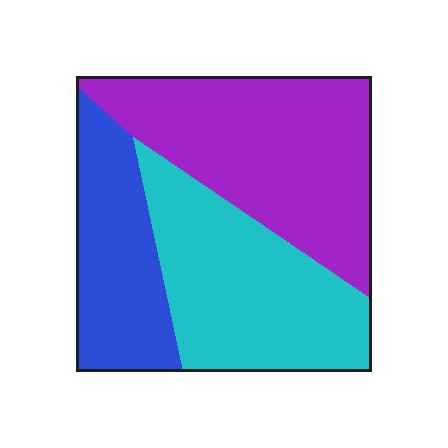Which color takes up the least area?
Blue, at roughly 25%.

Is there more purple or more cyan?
Purple.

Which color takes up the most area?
Purple, at roughly 40%.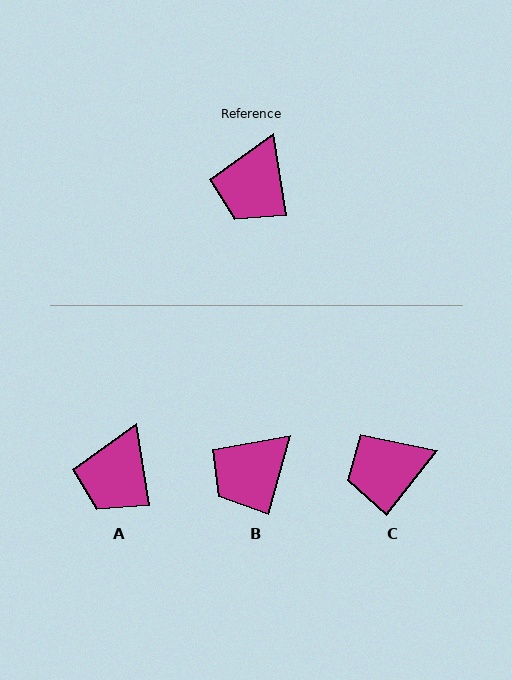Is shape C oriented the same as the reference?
No, it is off by about 48 degrees.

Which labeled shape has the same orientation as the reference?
A.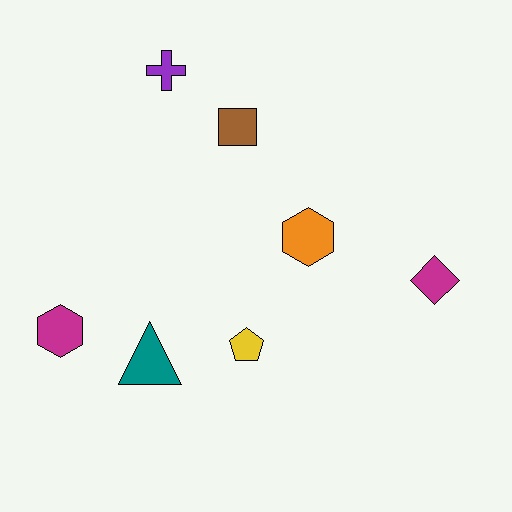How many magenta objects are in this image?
There are 2 magenta objects.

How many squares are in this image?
There is 1 square.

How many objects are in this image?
There are 7 objects.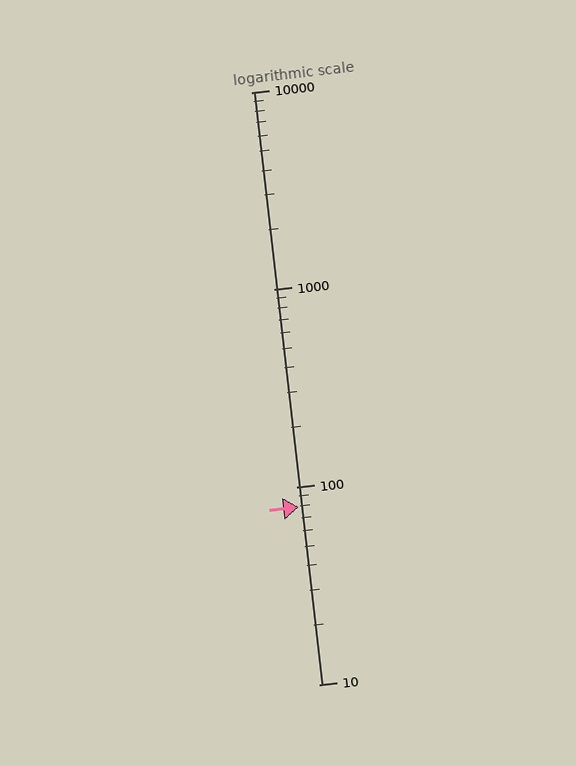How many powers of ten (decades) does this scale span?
The scale spans 3 decades, from 10 to 10000.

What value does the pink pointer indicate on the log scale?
The pointer indicates approximately 79.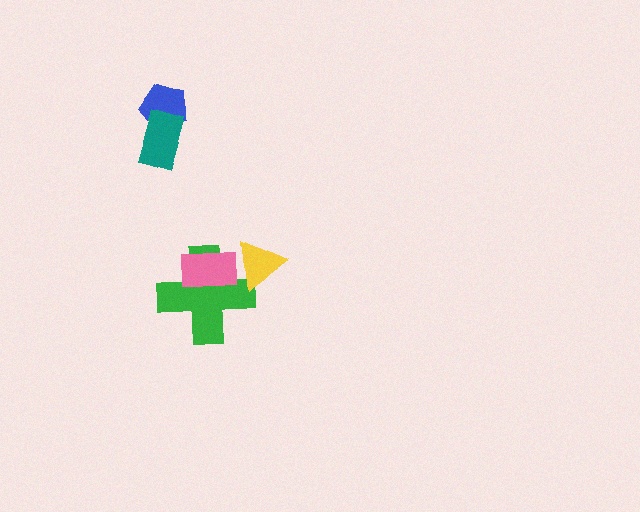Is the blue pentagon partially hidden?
Yes, it is partially covered by another shape.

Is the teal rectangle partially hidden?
No, no other shape covers it.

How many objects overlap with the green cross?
2 objects overlap with the green cross.